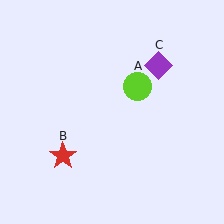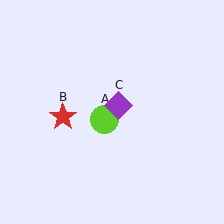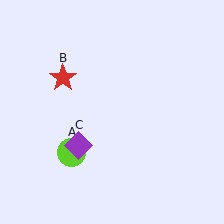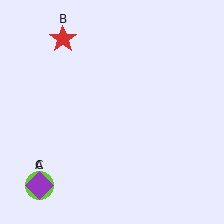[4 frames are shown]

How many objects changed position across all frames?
3 objects changed position: lime circle (object A), red star (object B), purple diamond (object C).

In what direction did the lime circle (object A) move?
The lime circle (object A) moved down and to the left.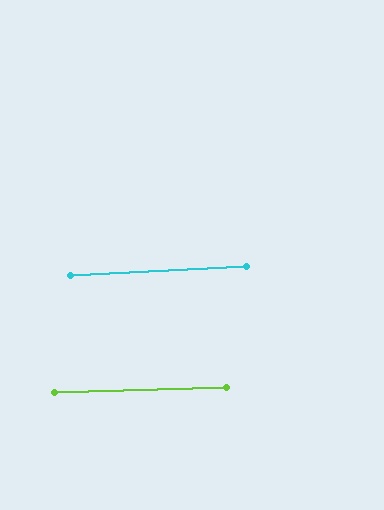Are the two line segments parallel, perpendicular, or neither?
Parallel — their directions differ by only 1.1°.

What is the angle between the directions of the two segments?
Approximately 1 degree.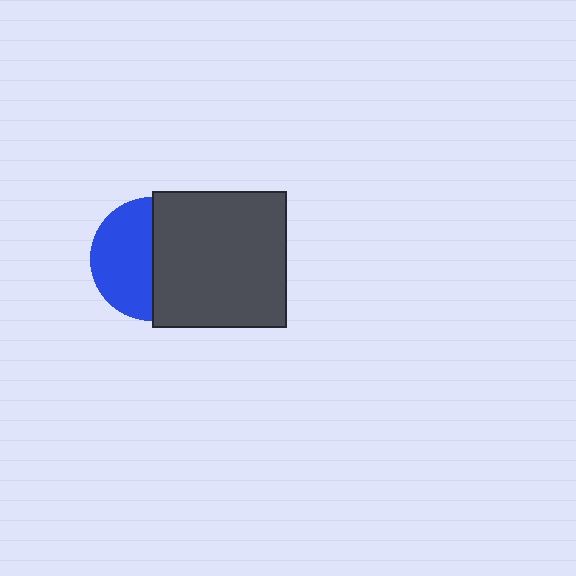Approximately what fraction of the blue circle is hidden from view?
Roughly 50% of the blue circle is hidden behind the dark gray rectangle.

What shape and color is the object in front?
The object in front is a dark gray rectangle.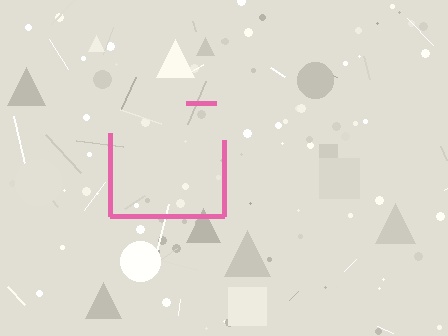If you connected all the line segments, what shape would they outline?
They would outline a square.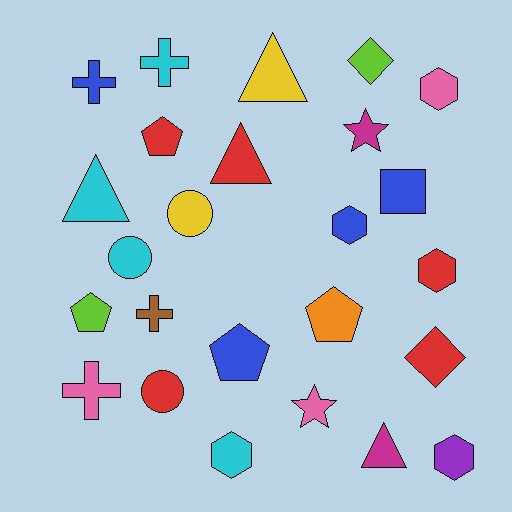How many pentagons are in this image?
There are 4 pentagons.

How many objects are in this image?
There are 25 objects.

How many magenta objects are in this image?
There are 2 magenta objects.